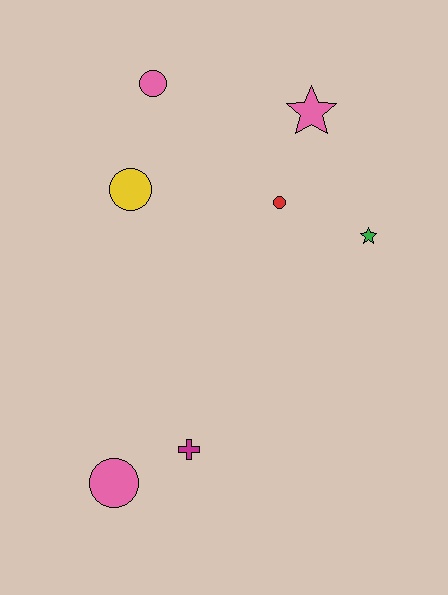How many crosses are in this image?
There is 1 cross.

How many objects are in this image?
There are 7 objects.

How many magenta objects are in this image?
There is 1 magenta object.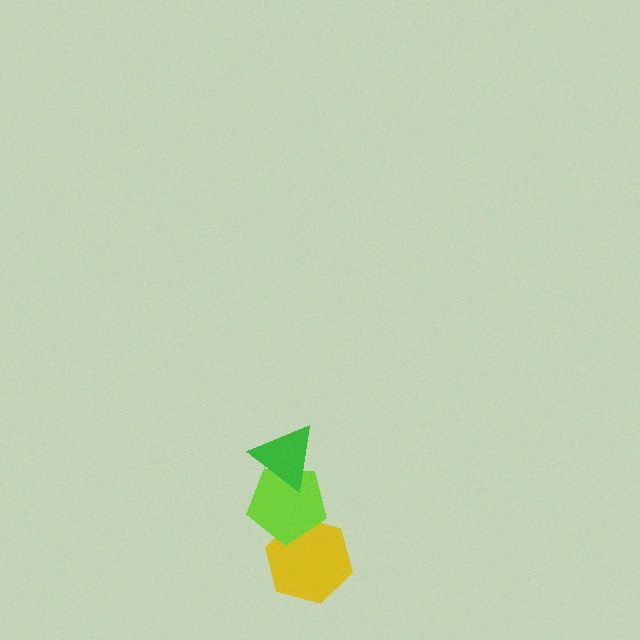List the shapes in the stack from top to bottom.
From top to bottom: the green triangle, the lime pentagon, the yellow hexagon.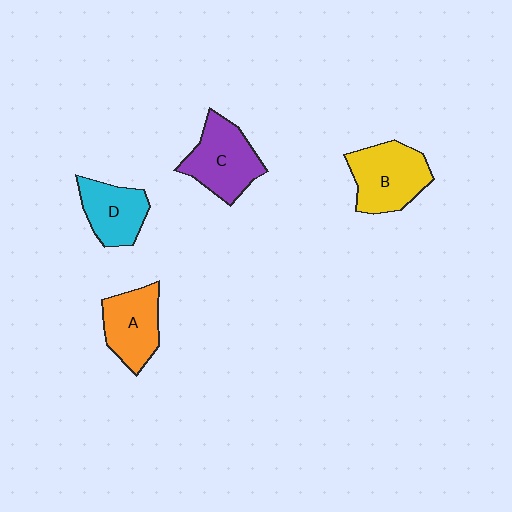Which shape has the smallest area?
Shape D (cyan).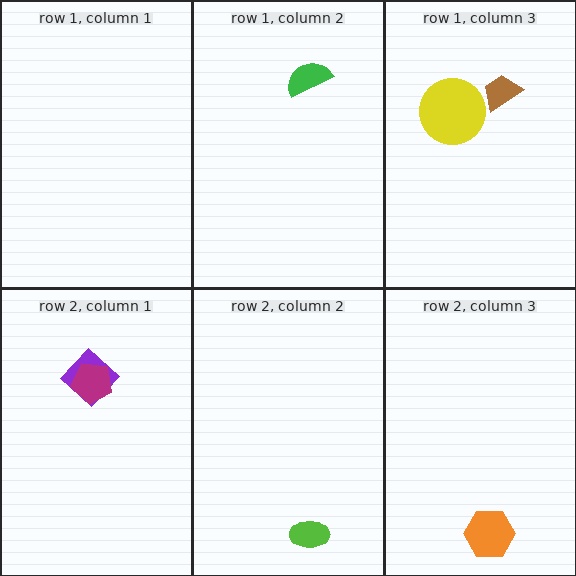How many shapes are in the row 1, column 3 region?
2.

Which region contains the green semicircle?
The row 1, column 2 region.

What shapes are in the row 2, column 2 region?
The lime ellipse.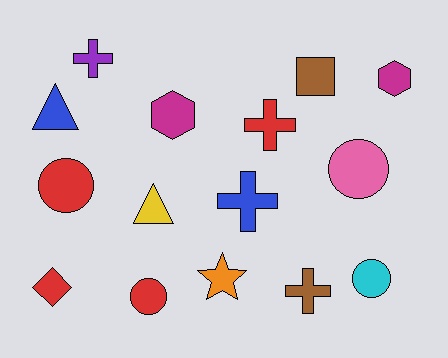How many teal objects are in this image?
There are no teal objects.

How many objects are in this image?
There are 15 objects.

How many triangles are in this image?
There are 2 triangles.